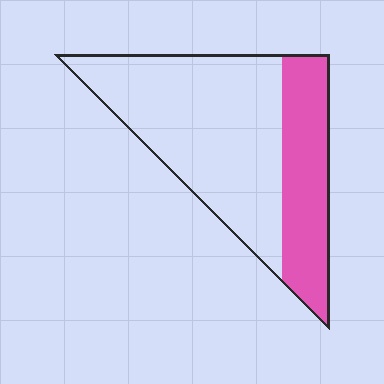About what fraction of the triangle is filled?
About one third (1/3).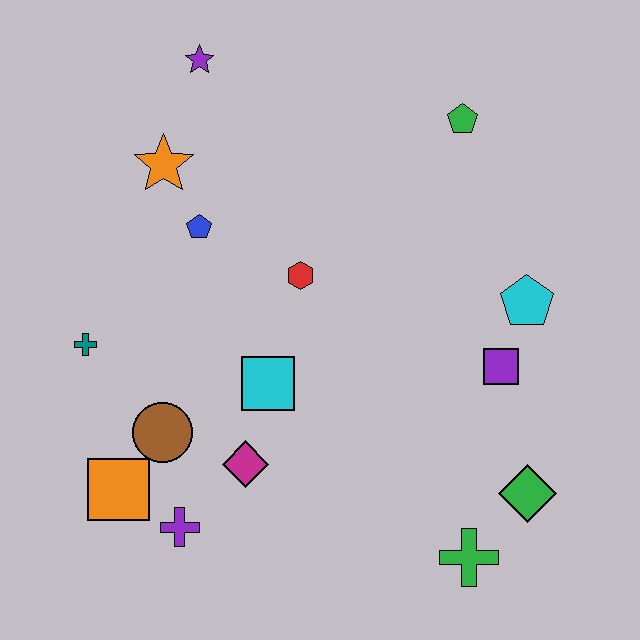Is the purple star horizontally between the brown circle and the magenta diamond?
Yes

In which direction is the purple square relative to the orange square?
The purple square is to the right of the orange square.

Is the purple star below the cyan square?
No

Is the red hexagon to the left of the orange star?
No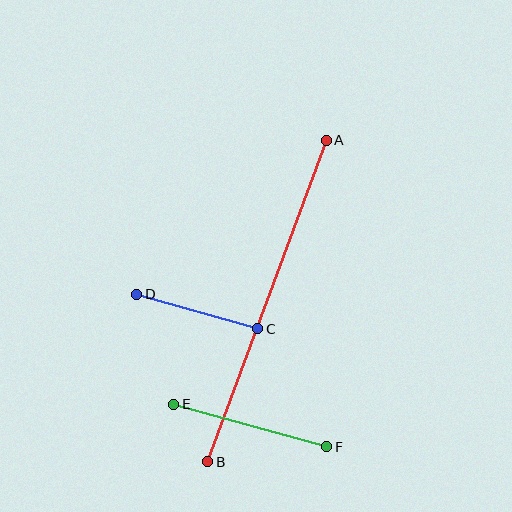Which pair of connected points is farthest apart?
Points A and B are farthest apart.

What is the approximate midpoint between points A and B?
The midpoint is at approximately (267, 301) pixels.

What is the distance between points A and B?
The distance is approximately 343 pixels.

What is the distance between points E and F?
The distance is approximately 159 pixels.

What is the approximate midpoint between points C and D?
The midpoint is at approximately (197, 312) pixels.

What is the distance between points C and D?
The distance is approximately 126 pixels.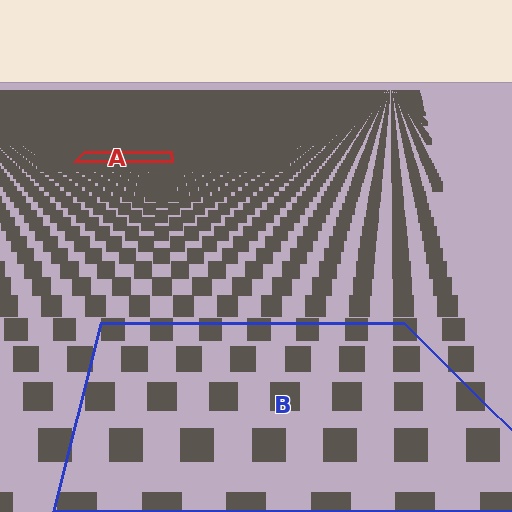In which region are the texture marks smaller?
The texture marks are smaller in region A, because it is farther away.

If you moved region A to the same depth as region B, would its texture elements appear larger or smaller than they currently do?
They would appear larger. At a closer depth, the same texture elements are projected at a bigger on-screen size.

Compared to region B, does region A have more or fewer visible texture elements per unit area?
Region A has more texture elements per unit area — they are packed more densely because it is farther away.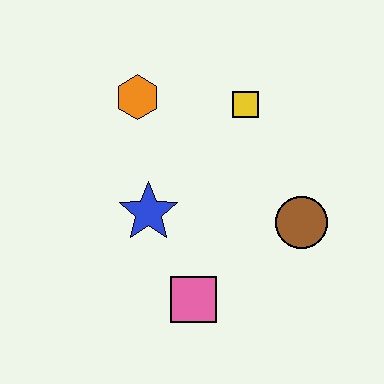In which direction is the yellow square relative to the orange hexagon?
The yellow square is to the right of the orange hexagon.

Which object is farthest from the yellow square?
The pink square is farthest from the yellow square.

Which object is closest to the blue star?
The pink square is closest to the blue star.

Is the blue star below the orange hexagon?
Yes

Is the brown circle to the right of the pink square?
Yes